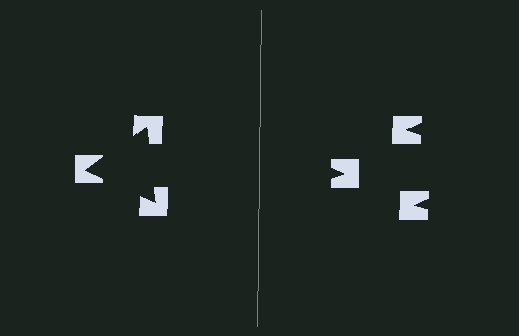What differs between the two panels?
The notched squares are positioned identically on both sides; only the wedge orientations differ. On the left they align to a triangle; on the right they are misaligned.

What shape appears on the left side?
An illusory triangle.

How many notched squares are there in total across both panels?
6 — 3 on each side.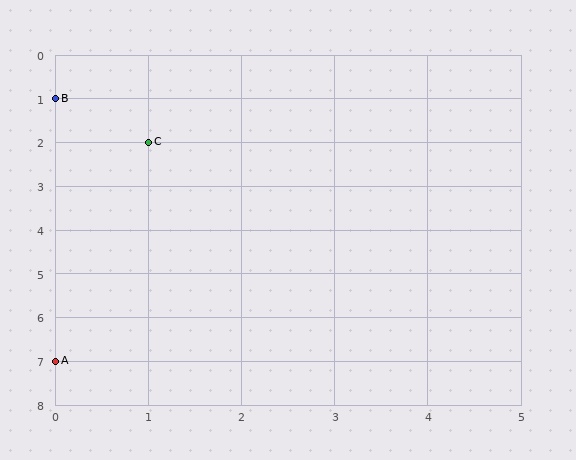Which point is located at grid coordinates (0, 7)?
Point A is at (0, 7).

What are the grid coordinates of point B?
Point B is at grid coordinates (0, 1).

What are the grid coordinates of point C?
Point C is at grid coordinates (1, 2).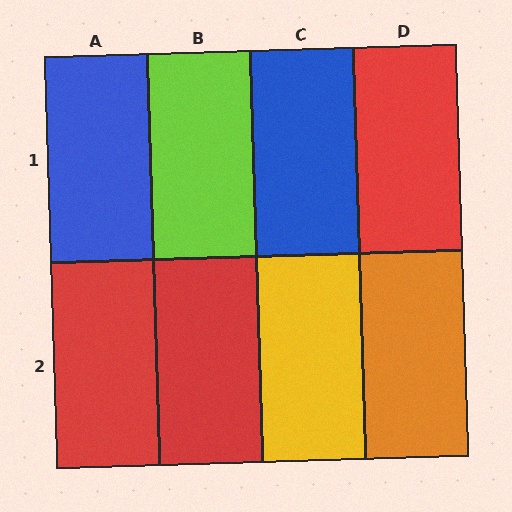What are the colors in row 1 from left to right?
Blue, lime, blue, red.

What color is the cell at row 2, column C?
Yellow.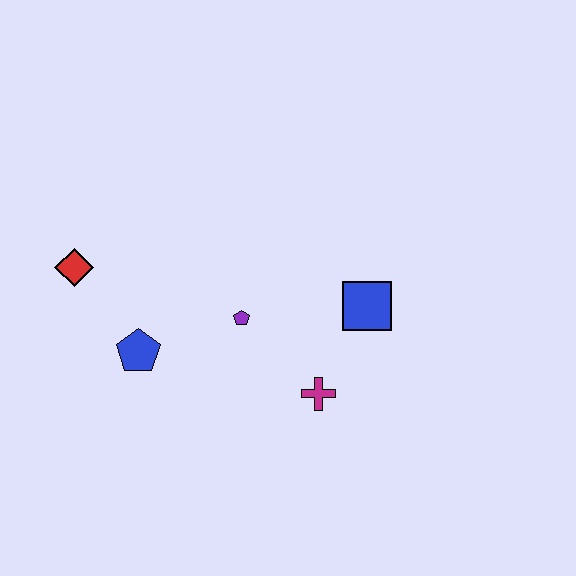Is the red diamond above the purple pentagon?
Yes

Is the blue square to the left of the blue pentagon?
No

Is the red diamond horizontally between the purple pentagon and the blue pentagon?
No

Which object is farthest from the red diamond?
The blue square is farthest from the red diamond.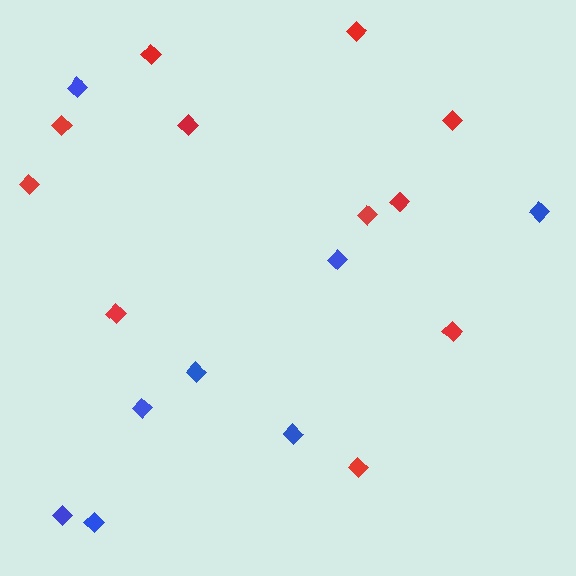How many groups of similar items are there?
There are 2 groups: one group of red diamonds (11) and one group of blue diamonds (8).